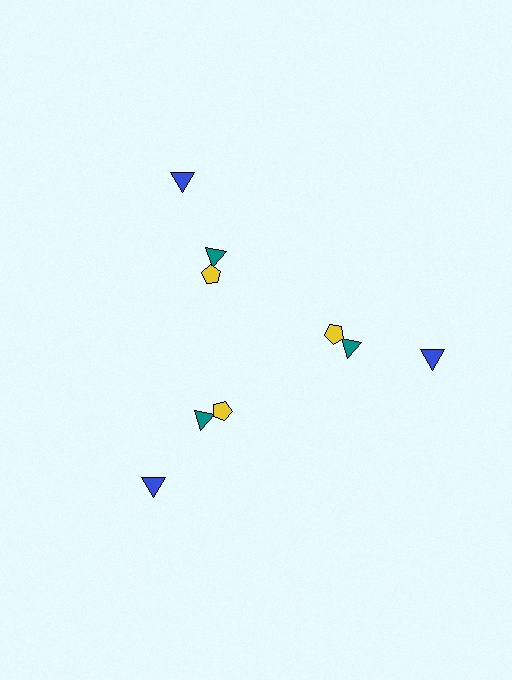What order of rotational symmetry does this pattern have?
This pattern has 3-fold rotational symmetry.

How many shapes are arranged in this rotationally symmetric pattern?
There are 9 shapes, arranged in 3 groups of 3.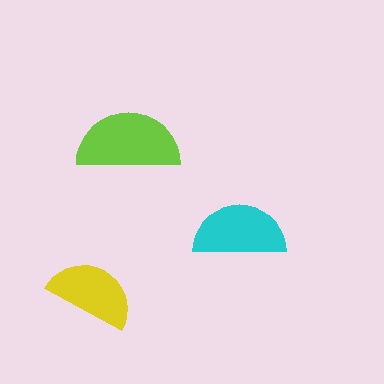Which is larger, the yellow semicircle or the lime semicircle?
The lime one.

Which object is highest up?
The lime semicircle is topmost.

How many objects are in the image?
There are 3 objects in the image.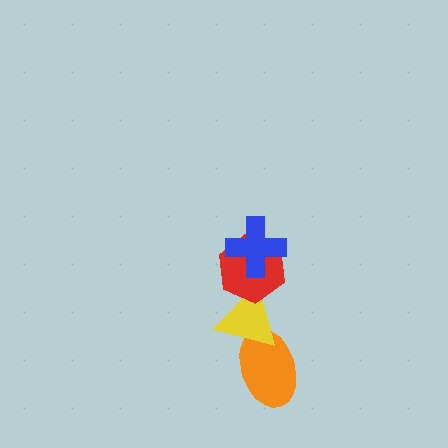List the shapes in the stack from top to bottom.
From top to bottom: the blue cross, the red hexagon, the yellow triangle, the orange ellipse.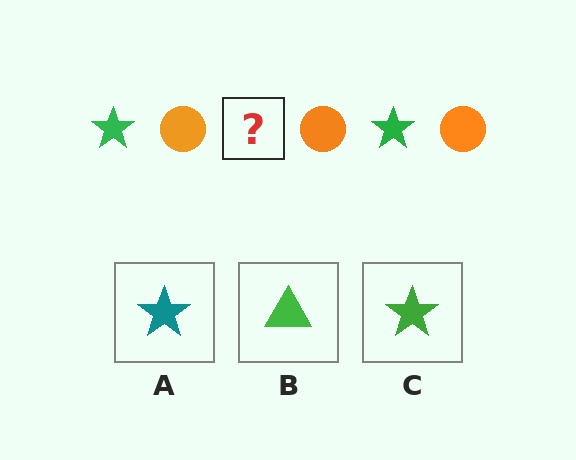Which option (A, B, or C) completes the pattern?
C.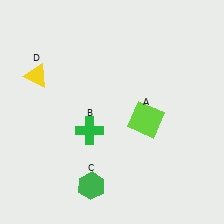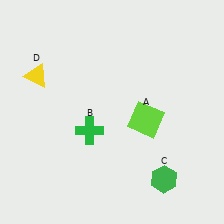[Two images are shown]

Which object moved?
The green hexagon (C) moved right.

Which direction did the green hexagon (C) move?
The green hexagon (C) moved right.